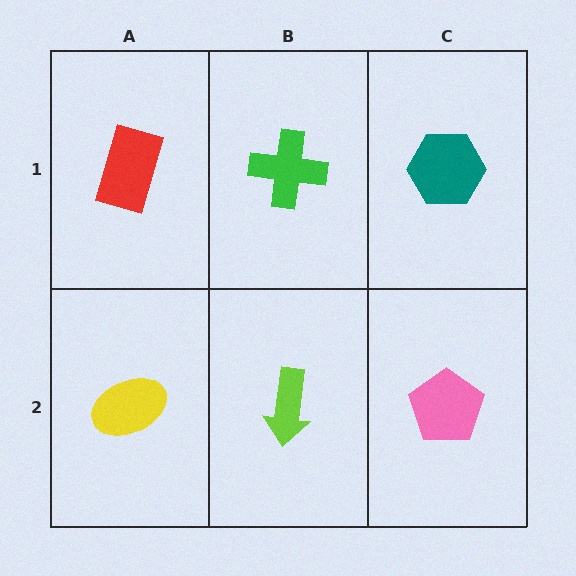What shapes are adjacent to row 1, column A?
A yellow ellipse (row 2, column A), a green cross (row 1, column B).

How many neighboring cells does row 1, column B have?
3.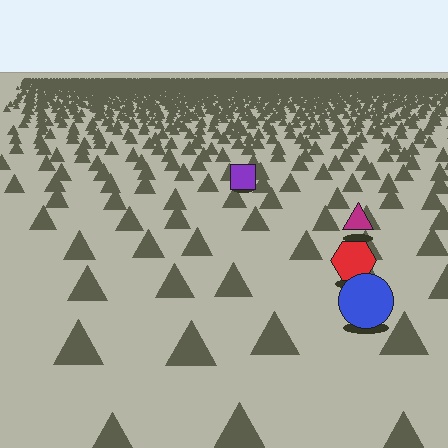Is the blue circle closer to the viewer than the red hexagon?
Yes. The blue circle is closer — you can tell from the texture gradient: the ground texture is coarser near it.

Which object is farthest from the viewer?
The purple square is farthest from the viewer. It appears smaller and the ground texture around it is denser.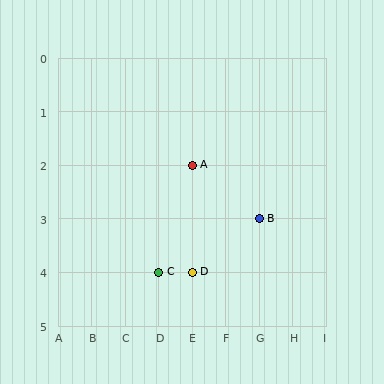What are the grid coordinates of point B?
Point B is at grid coordinates (G, 3).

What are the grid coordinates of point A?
Point A is at grid coordinates (E, 2).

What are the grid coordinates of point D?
Point D is at grid coordinates (E, 4).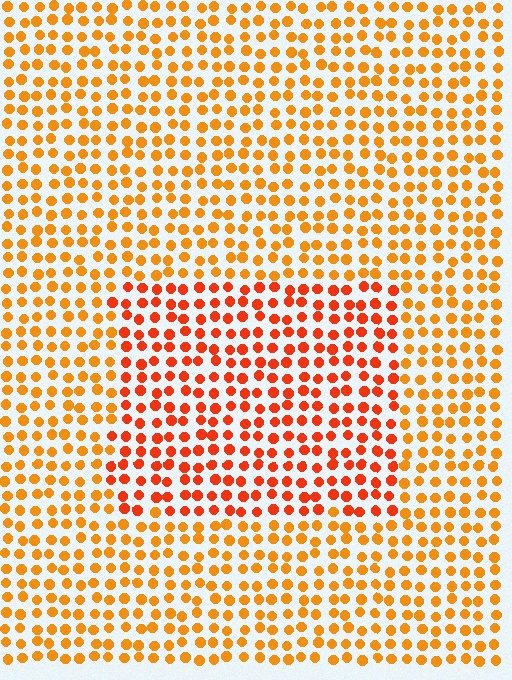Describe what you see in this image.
The image is filled with small orange elements in a uniform arrangement. A rectangle-shaped region is visible where the elements are tinted to a slightly different hue, forming a subtle color boundary.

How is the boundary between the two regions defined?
The boundary is defined purely by a slight shift in hue (about 25 degrees). Spacing, size, and orientation are identical on both sides.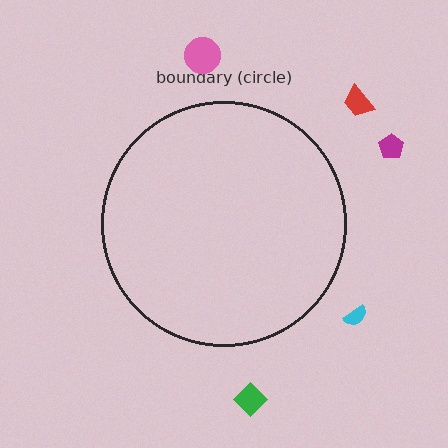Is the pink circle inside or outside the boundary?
Outside.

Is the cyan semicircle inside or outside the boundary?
Outside.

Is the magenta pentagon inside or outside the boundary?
Outside.